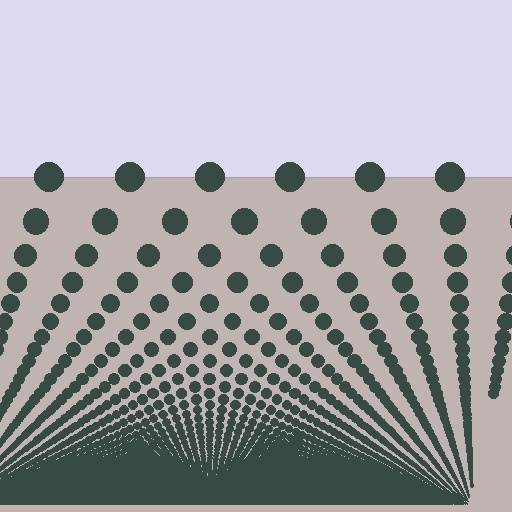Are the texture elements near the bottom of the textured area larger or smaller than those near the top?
Smaller. The gradient is inverted — elements near the bottom are smaller and denser.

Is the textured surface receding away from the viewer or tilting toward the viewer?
The surface appears to tilt toward the viewer. Texture elements get larger and sparser toward the top.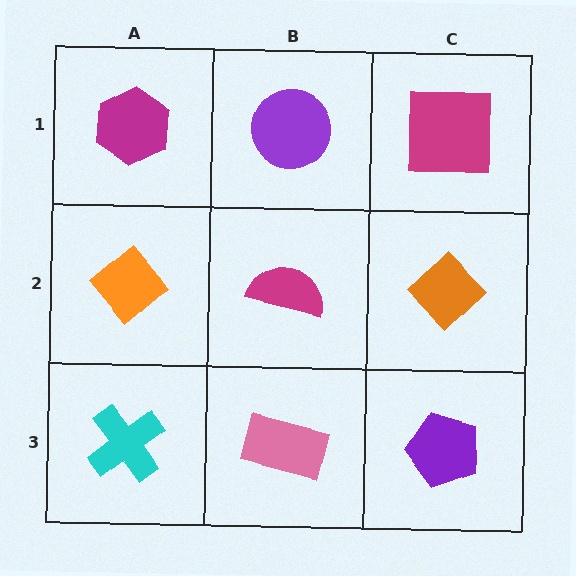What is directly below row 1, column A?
An orange diamond.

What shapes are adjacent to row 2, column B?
A purple circle (row 1, column B), a pink rectangle (row 3, column B), an orange diamond (row 2, column A), an orange diamond (row 2, column C).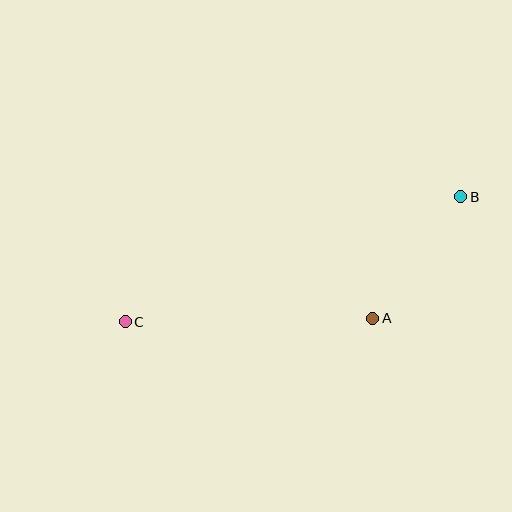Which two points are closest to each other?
Points A and B are closest to each other.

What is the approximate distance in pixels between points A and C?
The distance between A and C is approximately 248 pixels.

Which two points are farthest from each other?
Points B and C are farthest from each other.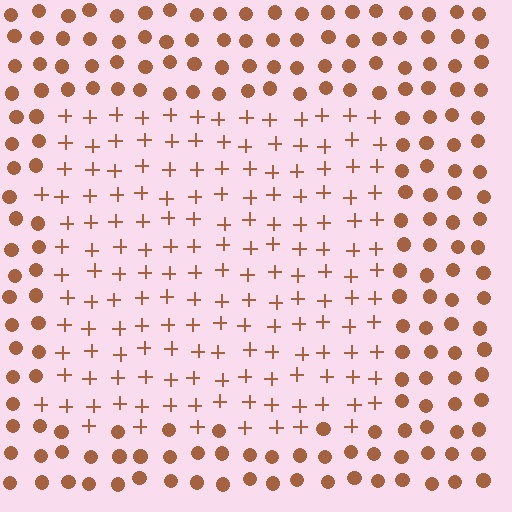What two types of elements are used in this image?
The image uses plus signs inside the rectangle region and circles outside it.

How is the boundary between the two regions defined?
The boundary is defined by a change in element shape: plus signs inside vs. circles outside. All elements share the same color and spacing.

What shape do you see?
I see a rectangle.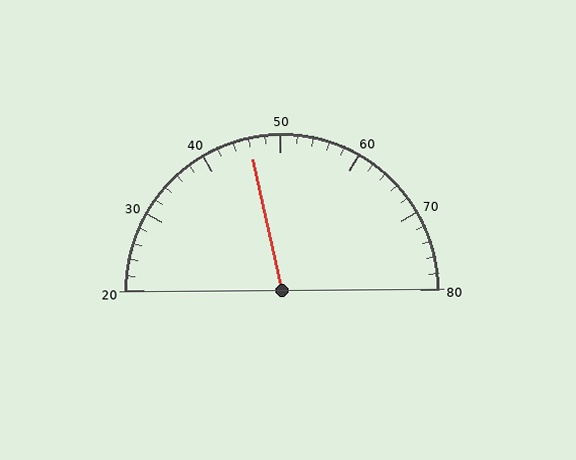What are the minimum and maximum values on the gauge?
The gauge ranges from 20 to 80.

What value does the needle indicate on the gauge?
The needle indicates approximately 46.